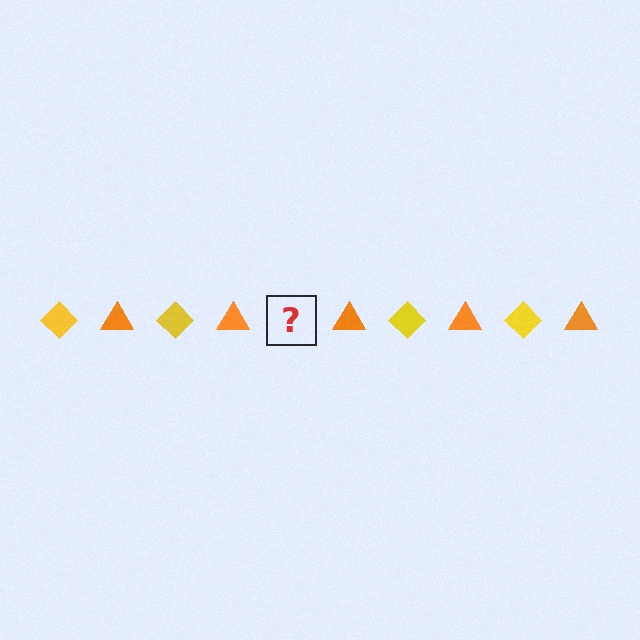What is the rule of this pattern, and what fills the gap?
The rule is that the pattern alternates between yellow diamond and orange triangle. The gap should be filled with a yellow diamond.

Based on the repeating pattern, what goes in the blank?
The blank should be a yellow diamond.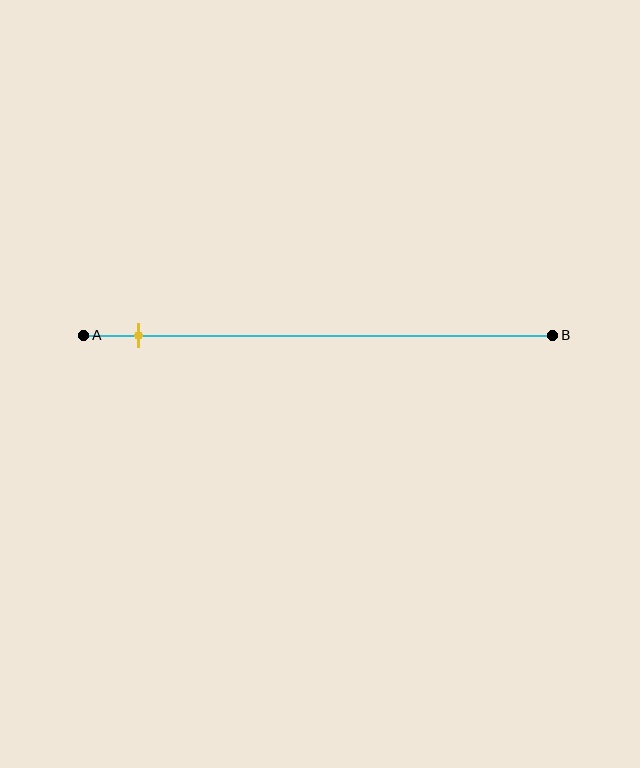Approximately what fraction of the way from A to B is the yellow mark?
The yellow mark is approximately 10% of the way from A to B.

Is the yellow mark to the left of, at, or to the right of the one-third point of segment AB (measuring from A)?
The yellow mark is to the left of the one-third point of segment AB.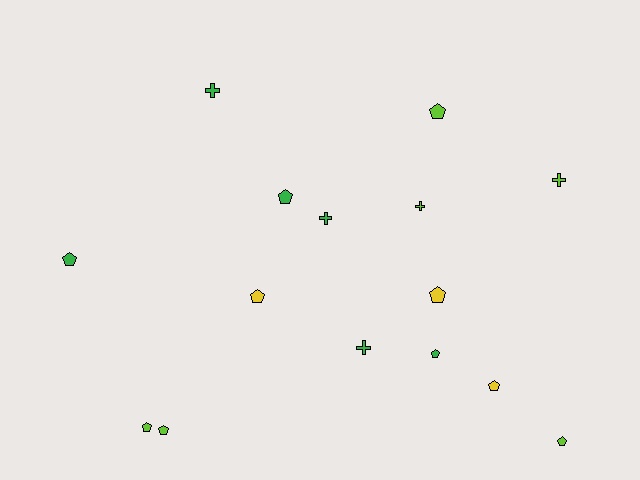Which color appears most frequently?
Lime, with 6 objects.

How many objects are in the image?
There are 15 objects.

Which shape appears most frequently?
Pentagon, with 10 objects.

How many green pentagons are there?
There are 3 green pentagons.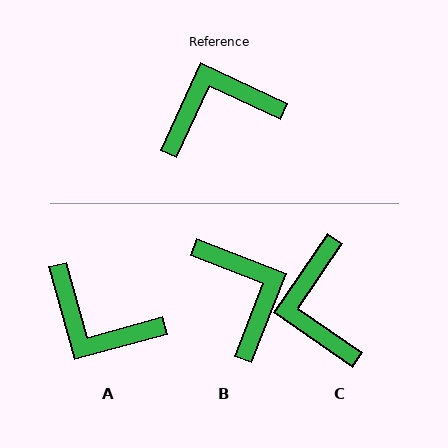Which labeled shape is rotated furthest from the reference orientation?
A, about 130 degrees away.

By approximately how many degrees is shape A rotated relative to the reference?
Approximately 130 degrees counter-clockwise.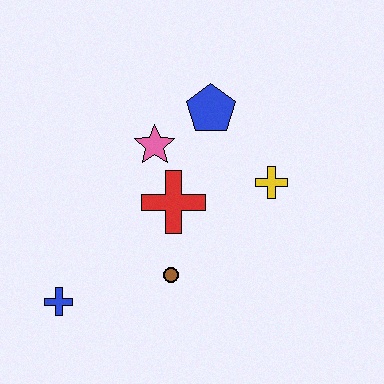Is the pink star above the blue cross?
Yes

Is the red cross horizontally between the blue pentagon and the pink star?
Yes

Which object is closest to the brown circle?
The red cross is closest to the brown circle.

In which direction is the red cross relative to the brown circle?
The red cross is above the brown circle.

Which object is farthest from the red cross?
The blue cross is farthest from the red cross.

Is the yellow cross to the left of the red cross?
No